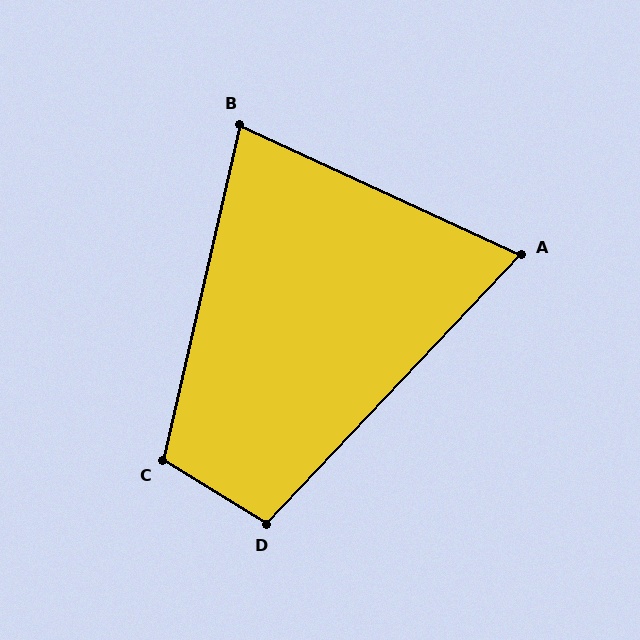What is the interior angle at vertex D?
Approximately 102 degrees (obtuse).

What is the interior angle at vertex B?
Approximately 78 degrees (acute).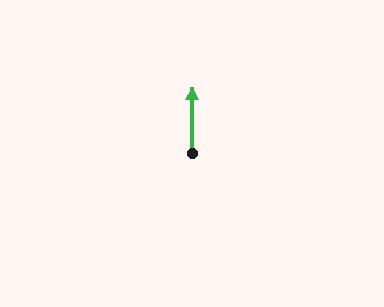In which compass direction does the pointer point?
North.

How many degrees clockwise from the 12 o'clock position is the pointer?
Approximately 0 degrees.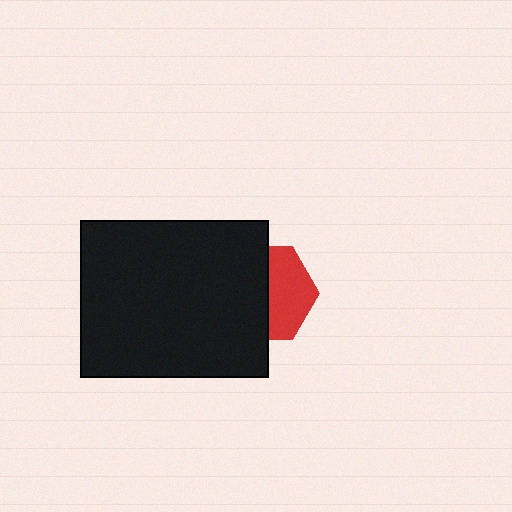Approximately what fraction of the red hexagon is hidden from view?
Roughly 54% of the red hexagon is hidden behind the black rectangle.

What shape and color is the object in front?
The object in front is a black rectangle.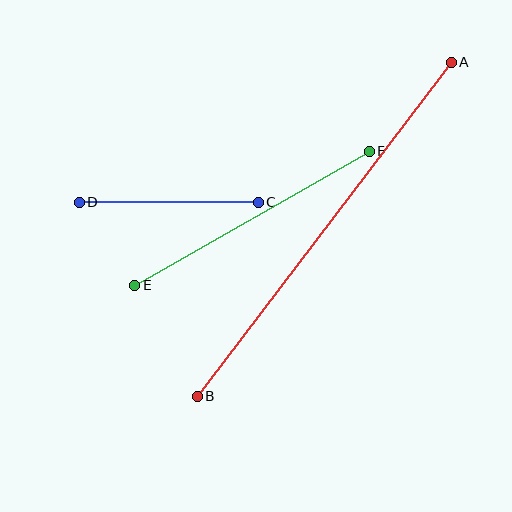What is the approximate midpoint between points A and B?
The midpoint is at approximately (324, 229) pixels.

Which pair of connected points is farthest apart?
Points A and B are farthest apart.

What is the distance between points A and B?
The distance is approximately 420 pixels.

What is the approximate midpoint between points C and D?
The midpoint is at approximately (169, 202) pixels.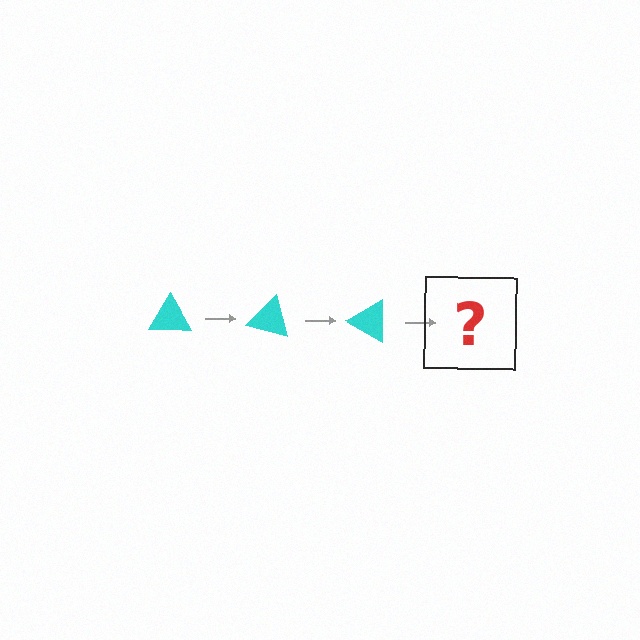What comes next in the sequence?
The next element should be a cyan triangle rotated 45 degrees.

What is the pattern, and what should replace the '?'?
The pattern is that the triangle rotates 15 degrees each step. The '?' should be a cyan triangle rotated 45 degrees.